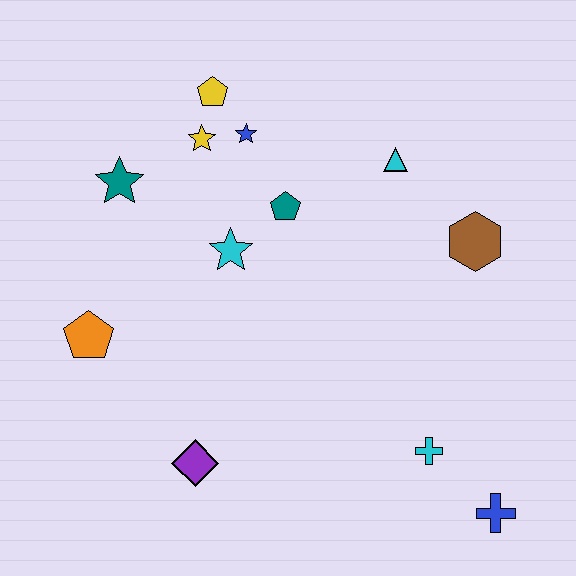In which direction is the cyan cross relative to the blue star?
The cyan cross is below the blue star.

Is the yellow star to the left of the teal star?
No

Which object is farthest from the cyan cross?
The yellow pentagon is farthest from the cyan cross.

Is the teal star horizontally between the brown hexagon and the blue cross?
No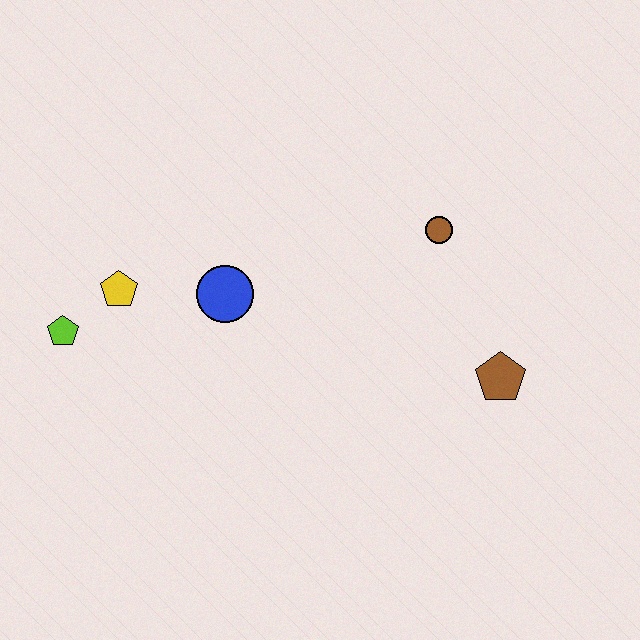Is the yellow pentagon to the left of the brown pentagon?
Yes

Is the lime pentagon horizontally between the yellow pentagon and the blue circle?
No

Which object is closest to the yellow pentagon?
The lime pentagon is closest to the yellow pentagon.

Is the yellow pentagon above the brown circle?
No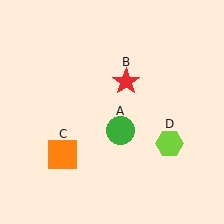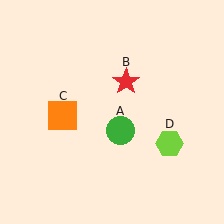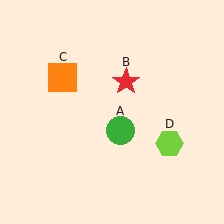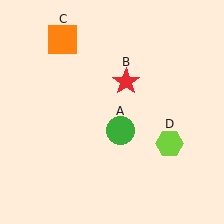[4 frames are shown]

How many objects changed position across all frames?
1 object changed position: orange square (object C).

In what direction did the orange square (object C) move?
The orange square (object C) moved up.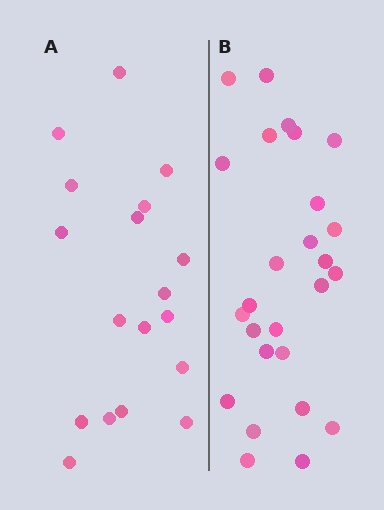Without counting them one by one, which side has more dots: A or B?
Region B (the right region) has more dots.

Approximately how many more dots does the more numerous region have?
Region B has roughly 8 or so more dots than region A.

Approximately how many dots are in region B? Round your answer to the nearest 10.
About 30 dots. (The exact count is 26, which rounds to 30.)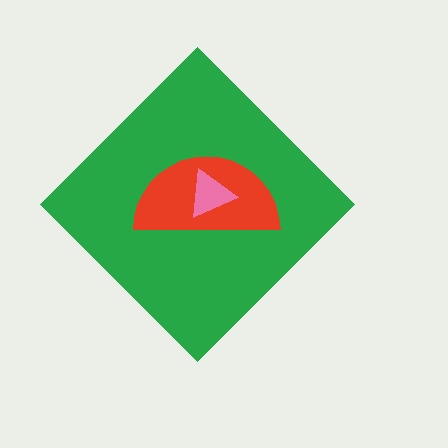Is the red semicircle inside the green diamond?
Yes.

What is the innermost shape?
The pink triangle.